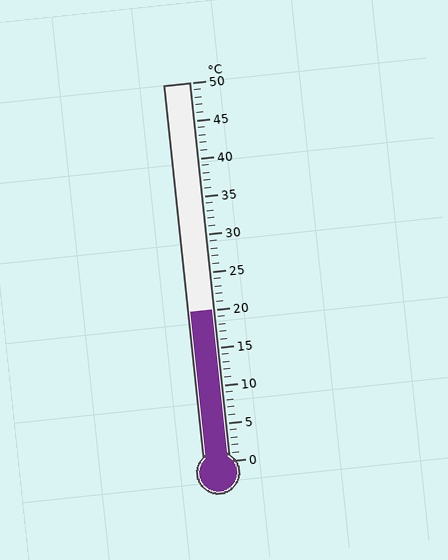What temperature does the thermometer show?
The thermometer shows approximately 20°C.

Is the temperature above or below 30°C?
The temperature is below 30°C.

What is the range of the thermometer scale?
The thermometer scale ranges from 0°C to 50°C.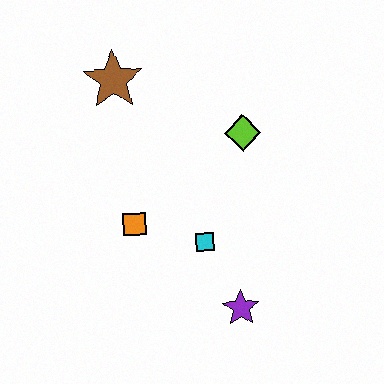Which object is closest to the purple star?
The cyan square is closest to the purple star.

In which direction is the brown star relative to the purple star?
The brown star is above the purple star.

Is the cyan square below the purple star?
No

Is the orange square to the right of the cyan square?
No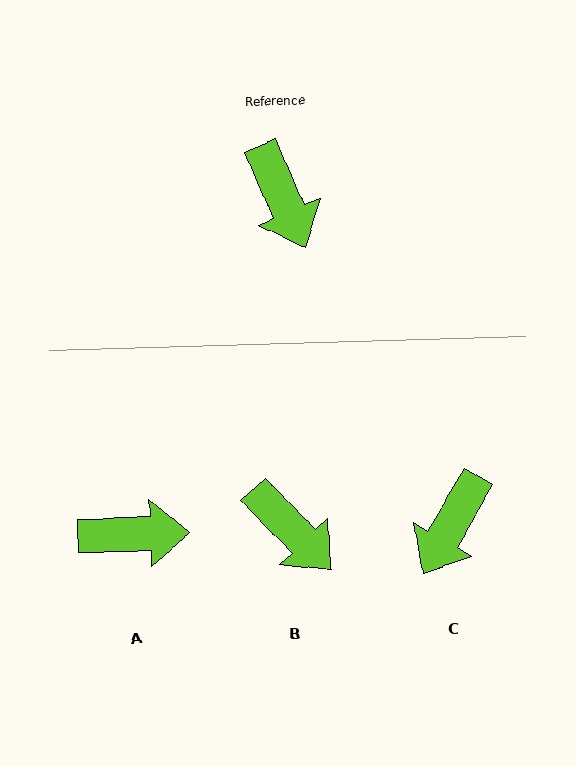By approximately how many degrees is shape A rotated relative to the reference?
Approximately 68 degrees counter-clockwise.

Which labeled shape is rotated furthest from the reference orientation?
A, about 68 degrees away.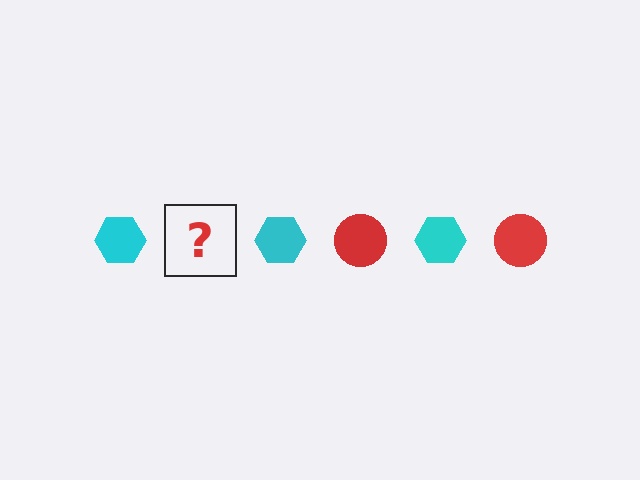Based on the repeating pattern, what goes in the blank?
The blank should be a red circle.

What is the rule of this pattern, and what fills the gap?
The rule is that the pattern alternates between cyan hexagon and red circle. The gap should be filled with a red circle.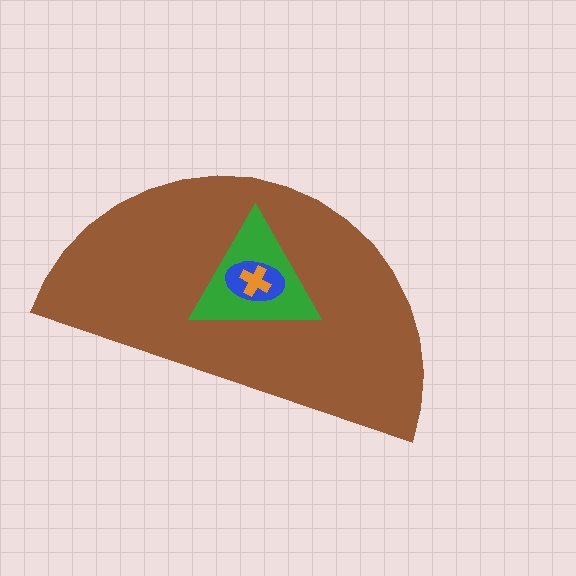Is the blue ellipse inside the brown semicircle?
Yes.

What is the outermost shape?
The brown semicircle.